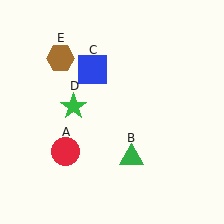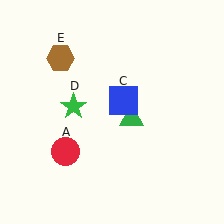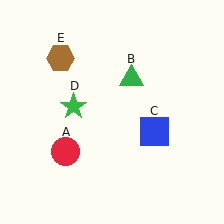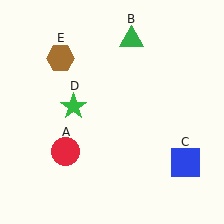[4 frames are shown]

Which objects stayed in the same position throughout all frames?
Red circle (object A) and green star (object D) and brown hexagon (object E) remained stationary.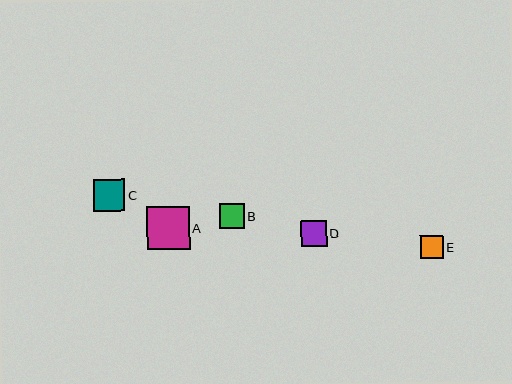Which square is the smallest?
Square E is the smallest with a size of approximately 23 pixels.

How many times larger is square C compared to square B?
Square C is approximately 1.3 times the size of square B.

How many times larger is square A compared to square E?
Square A is approximately 1.8 times the size of square E.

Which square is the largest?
Square A is the largest with a size of approximately 43 pixels.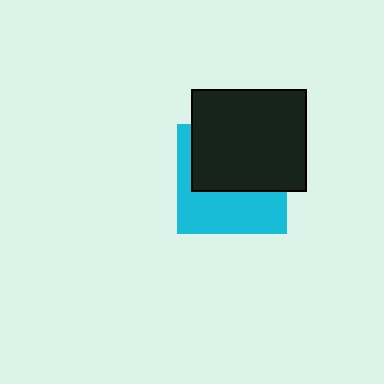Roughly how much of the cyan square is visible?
About half of it is visible (roughly 46%).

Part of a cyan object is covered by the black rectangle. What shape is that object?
It is a square.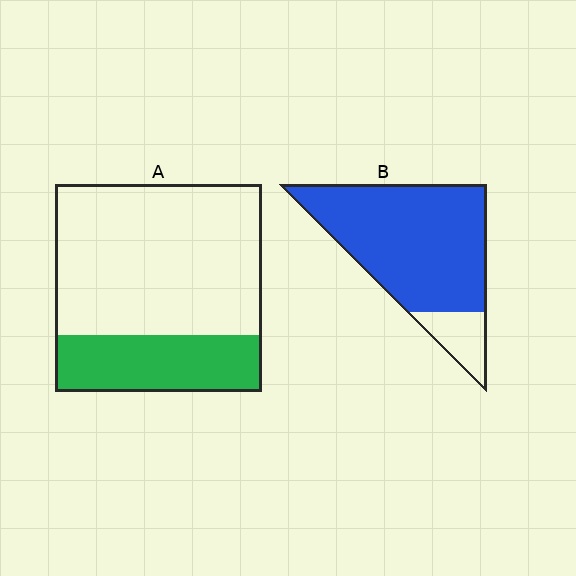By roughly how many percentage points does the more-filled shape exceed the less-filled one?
By roughly 60 percentage points (B over A).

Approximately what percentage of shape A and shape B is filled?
A is approximately 25% and B is approximately 85%.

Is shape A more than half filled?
No.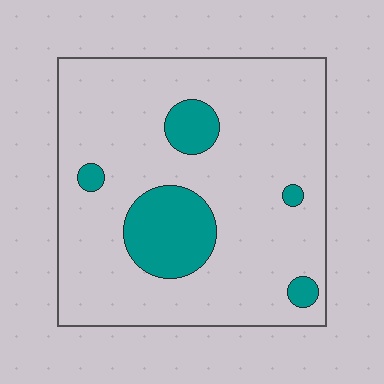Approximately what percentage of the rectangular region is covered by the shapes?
Approximately 15%.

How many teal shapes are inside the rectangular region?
5.